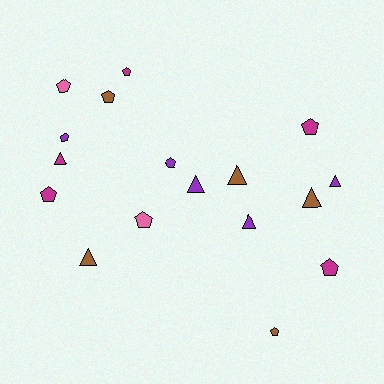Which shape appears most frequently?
Pentagon, with 10 objects.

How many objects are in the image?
There are 17 objects.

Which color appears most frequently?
Purple, with 5 objects.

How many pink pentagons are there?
There are 2 pink pentagons.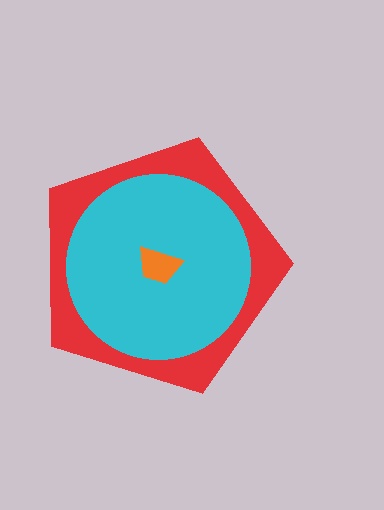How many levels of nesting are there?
3.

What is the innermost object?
The orange trapezoid.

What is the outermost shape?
The red pentagon.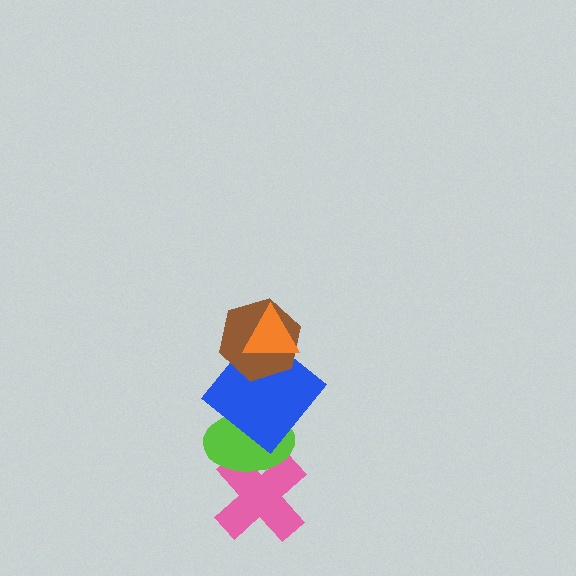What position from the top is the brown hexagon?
The brown hexagon is 2nd from the top.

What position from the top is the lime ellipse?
The lime ellipse is 4th from the top.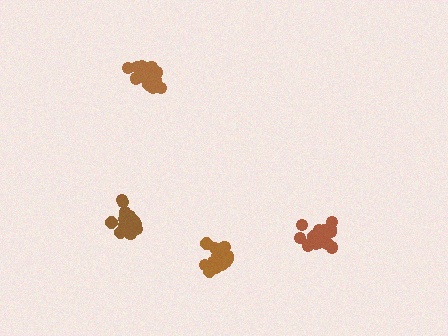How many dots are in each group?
Group 1: 20 dots, Group 2: 18 dots, Group 3: 20 dots, Group 4: 19 dots (77 total).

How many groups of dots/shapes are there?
There are 4 groups.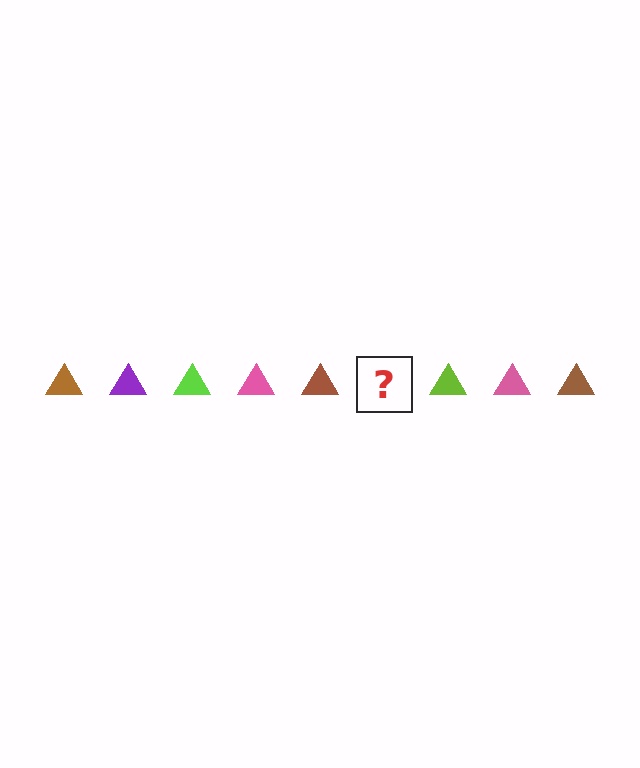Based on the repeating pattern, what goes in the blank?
The blank should be a purple triangle.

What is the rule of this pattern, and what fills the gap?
The rule is that the pattern cycles through brown, purple, lime, pink triangles. The gap should be filled with a purple triangle.